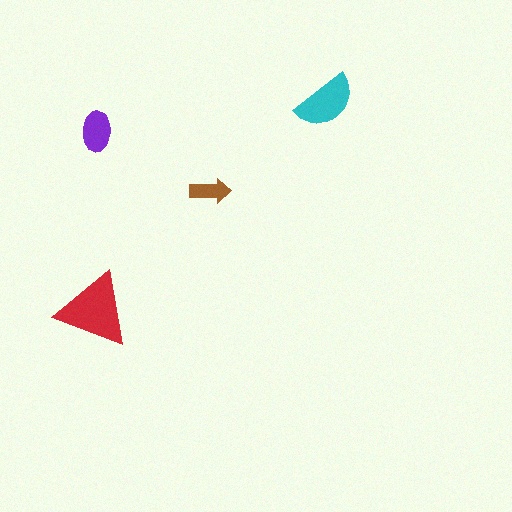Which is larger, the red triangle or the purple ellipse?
The red triangle.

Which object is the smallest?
The brown arrow.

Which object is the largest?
The red triangle.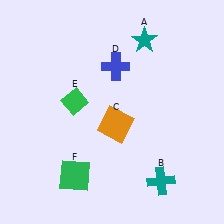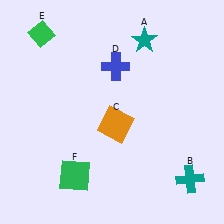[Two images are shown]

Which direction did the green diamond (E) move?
The green diamond (E) moved up.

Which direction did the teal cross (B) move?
The teal cross (B) moved right.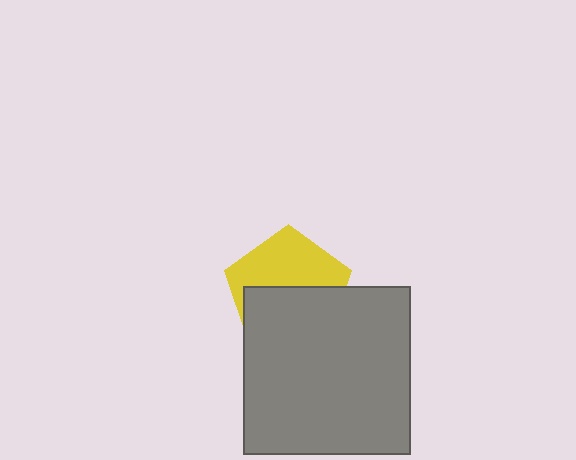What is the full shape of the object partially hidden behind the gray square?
The partially hidden object is a yellow pentagon.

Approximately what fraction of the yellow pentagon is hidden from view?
Roughly 52% of the yellow pentagon is hidden behind the gray square.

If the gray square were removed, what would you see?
You would see the complete yellow pentagon.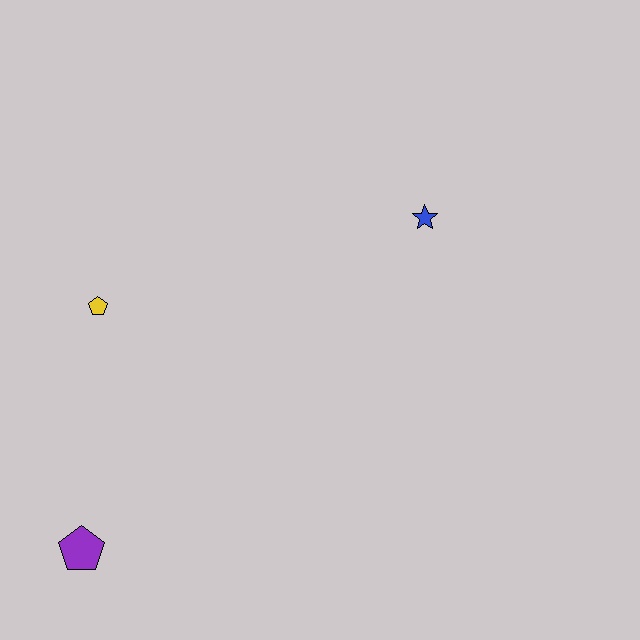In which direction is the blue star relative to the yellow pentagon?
The blue star is to the right of the yellow pentagon.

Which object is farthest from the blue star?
The purple pentagon is farthest from the blue star.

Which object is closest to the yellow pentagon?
The purple pentagon is closest to the yellow pentagon.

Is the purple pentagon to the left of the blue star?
Yes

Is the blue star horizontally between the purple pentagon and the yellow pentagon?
No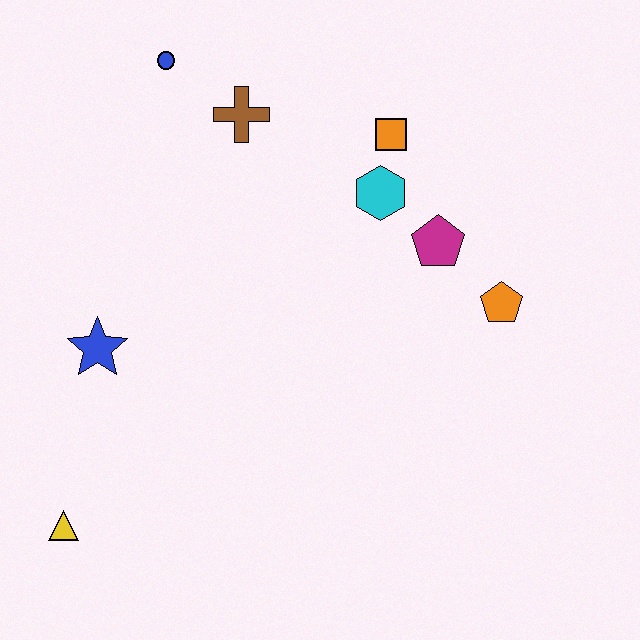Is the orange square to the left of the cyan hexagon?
No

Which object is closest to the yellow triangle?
The blue star is closest to the yellow triangle.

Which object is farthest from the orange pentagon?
The yellow triangle is farthest from the orange pentagon.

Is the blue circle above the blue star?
Yes